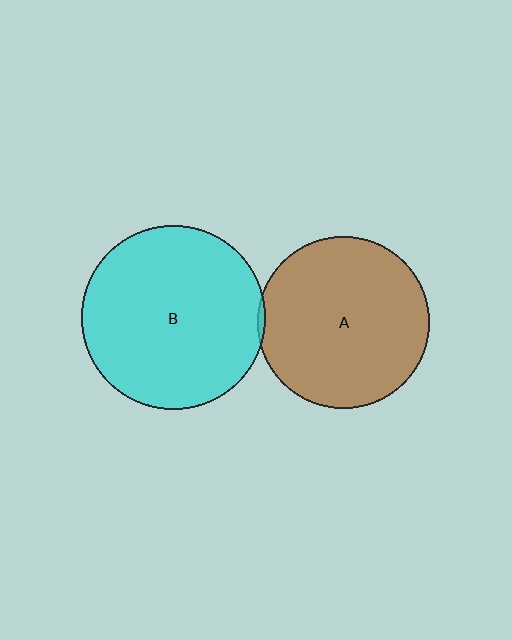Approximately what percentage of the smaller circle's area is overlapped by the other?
Approximately 5%.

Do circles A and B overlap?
Yes.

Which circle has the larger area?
Circle B (cyan).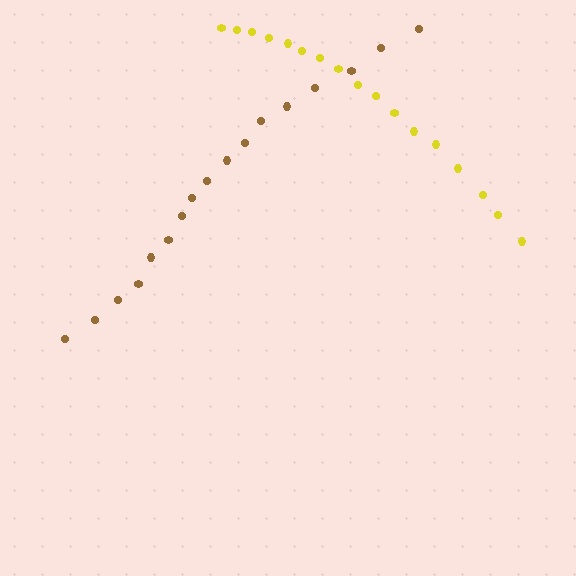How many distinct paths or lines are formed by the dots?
There are 2 distinct paths.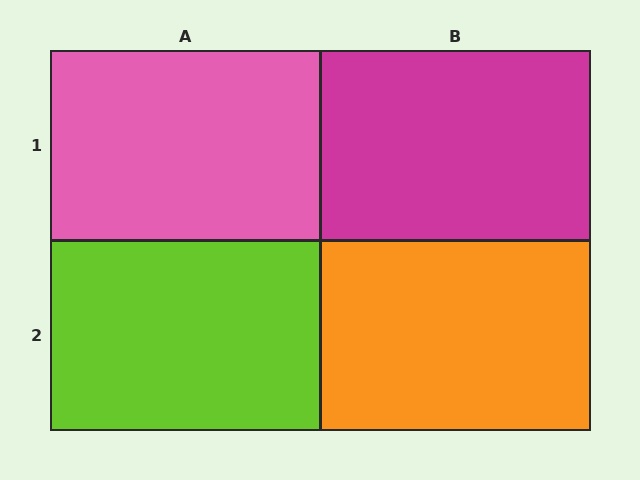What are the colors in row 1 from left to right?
Pink, magenta.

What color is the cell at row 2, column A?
Lime.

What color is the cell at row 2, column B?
Orange.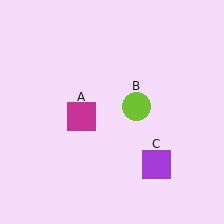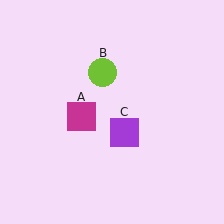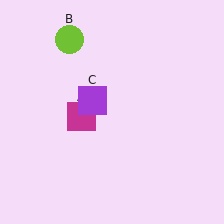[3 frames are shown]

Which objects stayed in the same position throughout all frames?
Magenta square (object A) remained stationary.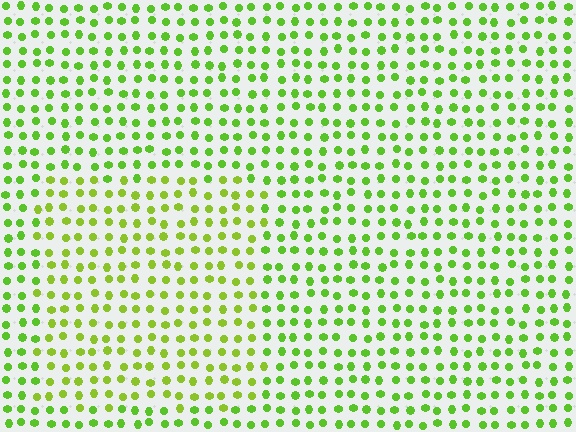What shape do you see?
I see a rectangle.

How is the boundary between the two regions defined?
The boundary is defined purely by a slight shift in hue (about 20 degrees). Spacing, size, and orientation are identical on both sides.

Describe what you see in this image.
The image is filled with small lime elements in a uniform arrangement. A rectangle-shaped region is visible where the elements are tinted to a slightly different hue, forming a subtle color boundary.